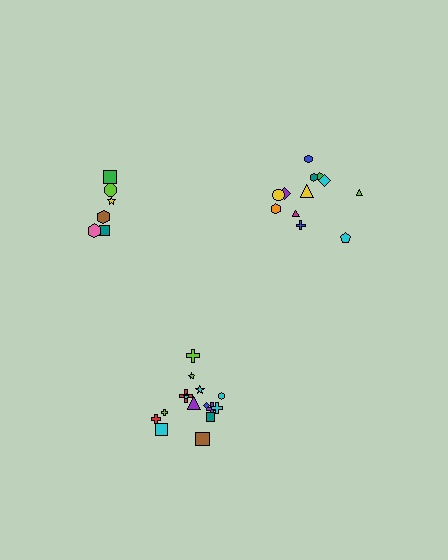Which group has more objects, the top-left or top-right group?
The top-right group.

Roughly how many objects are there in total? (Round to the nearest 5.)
Roughly 35 objects in total.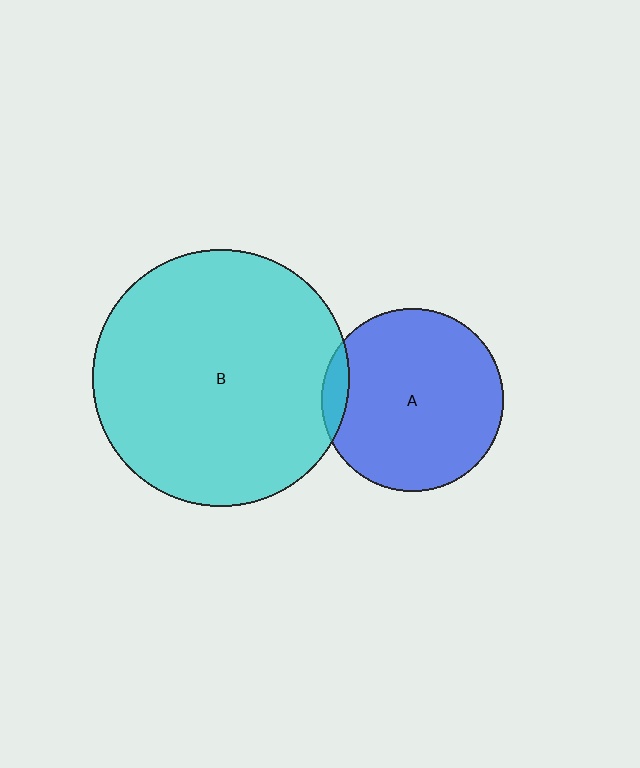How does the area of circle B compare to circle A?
Approximately 2.0 times.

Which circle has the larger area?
Circle B (cyan).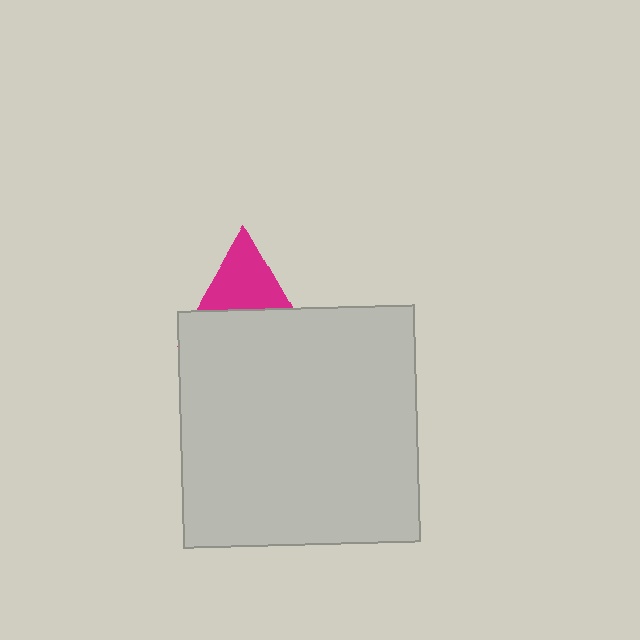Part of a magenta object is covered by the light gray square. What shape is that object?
It is a triangle.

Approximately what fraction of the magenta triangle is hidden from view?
Roughly 51% of the magenta triangle is hidden behind the light gray square.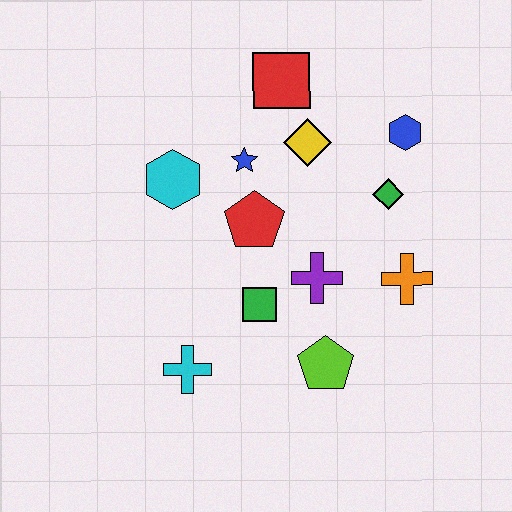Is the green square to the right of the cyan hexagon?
Yes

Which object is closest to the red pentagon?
The blue star is closest to the red pentagon.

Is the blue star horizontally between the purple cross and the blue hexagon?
No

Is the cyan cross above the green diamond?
No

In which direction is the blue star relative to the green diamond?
The blue star is to the left of the green diamond.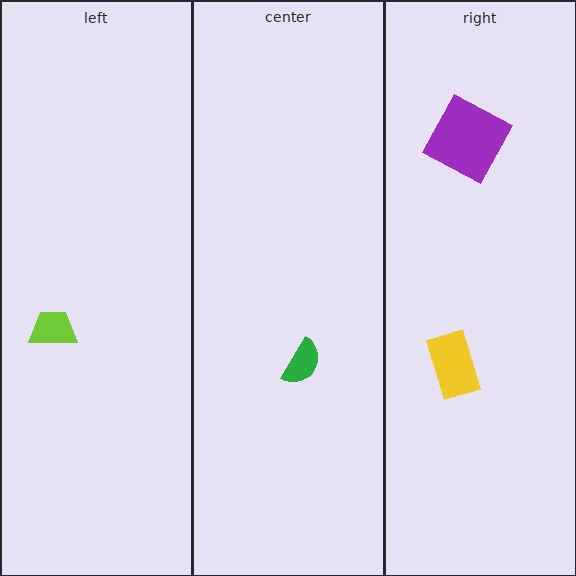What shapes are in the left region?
The lime trapezoid.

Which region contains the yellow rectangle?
The right region.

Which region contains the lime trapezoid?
The left region.